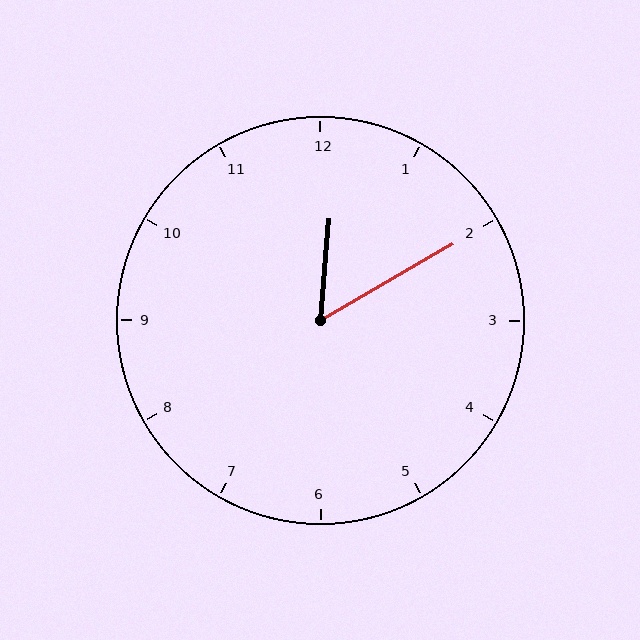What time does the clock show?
12:10.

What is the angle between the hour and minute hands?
Approximately 55 degrees.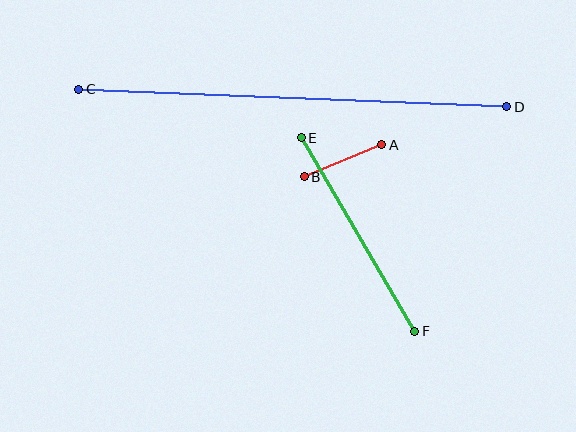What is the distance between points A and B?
The distance is approximately 84 pixels.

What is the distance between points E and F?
The distance is approximately 225 pixels.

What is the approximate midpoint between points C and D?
The midpoint is at approximately (293, 98) pixels.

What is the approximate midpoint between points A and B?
The midpoint is at approximately (343, 161) pixels.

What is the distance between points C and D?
The distance is approximately 429 pixels.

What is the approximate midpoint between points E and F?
The midpoint is at approximately (358, 234) pixels.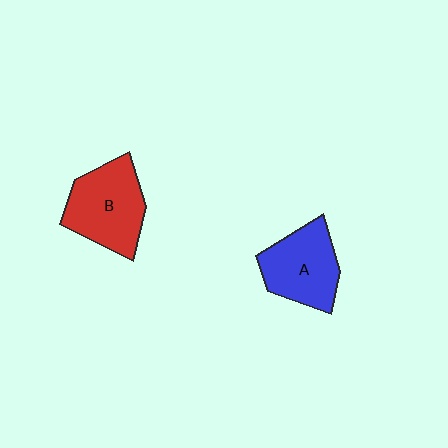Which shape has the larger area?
Shape B (red).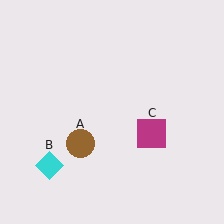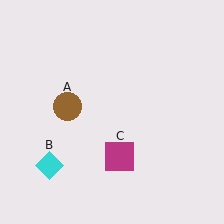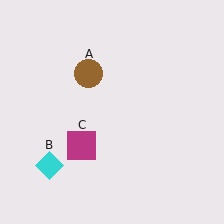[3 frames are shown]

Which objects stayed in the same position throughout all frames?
Cyan diamond (object B) remained stationary.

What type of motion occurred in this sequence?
The brown circle (object A), magenta square (object C) rotated clockwise around the center of the scene.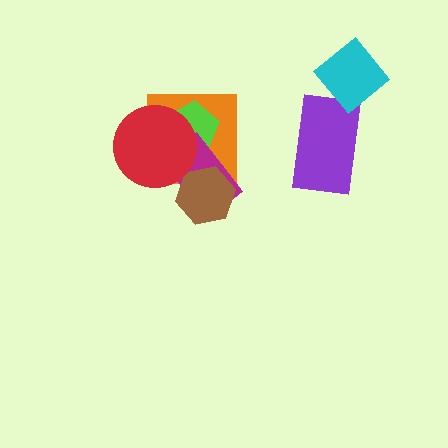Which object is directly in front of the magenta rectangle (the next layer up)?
The brown hexagon is directly in front of the magenta rectangle.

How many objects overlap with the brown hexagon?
2 objects overlap with the brown hexagon.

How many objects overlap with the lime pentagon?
3 objects overlap with the lime pentagon.